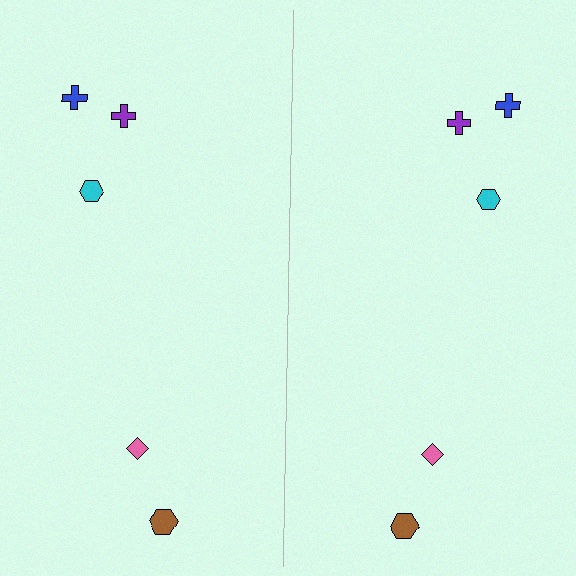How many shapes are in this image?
There are 10 shapes in this image.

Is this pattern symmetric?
Yes, this pattern has bilateral (reflection) symmetry.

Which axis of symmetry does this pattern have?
The pattern has a vertical axis of symmetry running through the center of the image.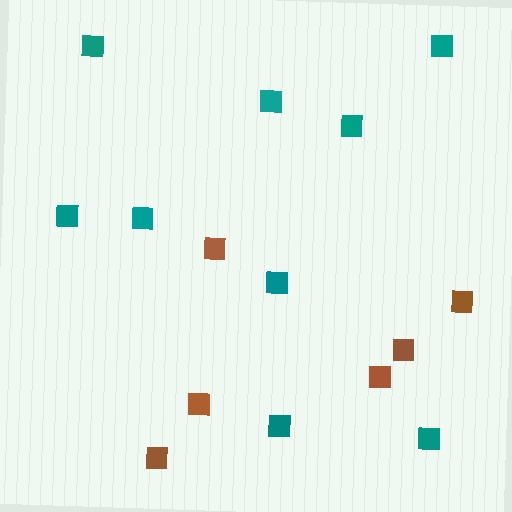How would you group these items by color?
There are 2 groups: one group of brown squares (6) and one group of teal squares (9).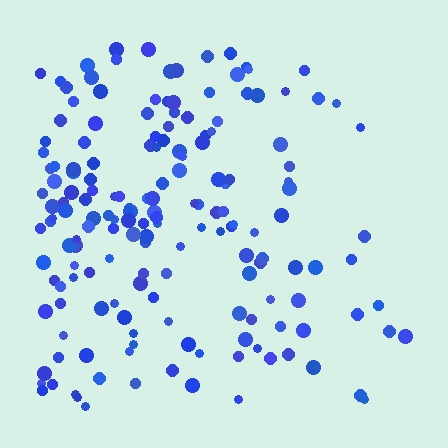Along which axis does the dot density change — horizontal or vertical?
Horizontal.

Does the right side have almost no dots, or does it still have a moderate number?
Still a moderate number, just noticeably fewer than the left.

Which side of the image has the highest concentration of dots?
The left.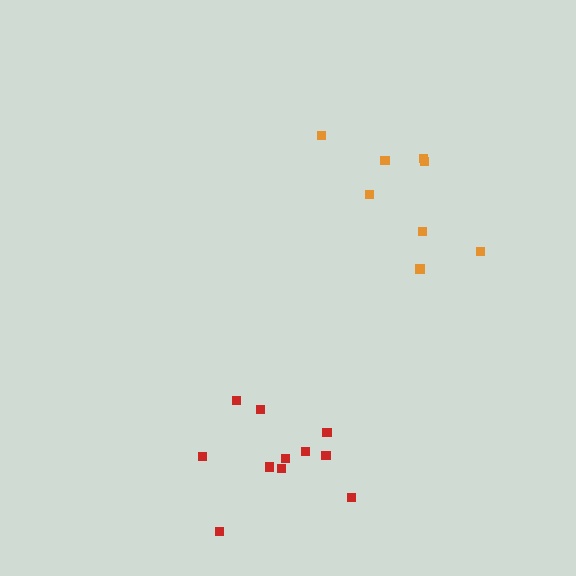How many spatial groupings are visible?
There are 2 spatial groupings.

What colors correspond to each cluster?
The clusters are colored: red, orange.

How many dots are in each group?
Group 1: 11 dots, Group 2: 8 dots (19 total).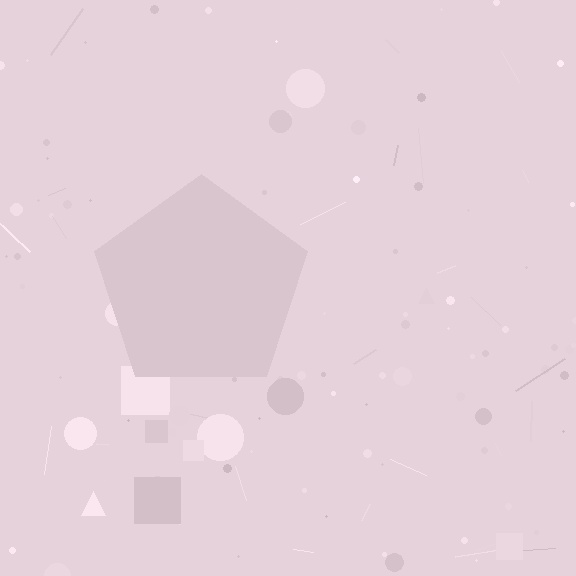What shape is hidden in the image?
A pentagon is hidden in the image.